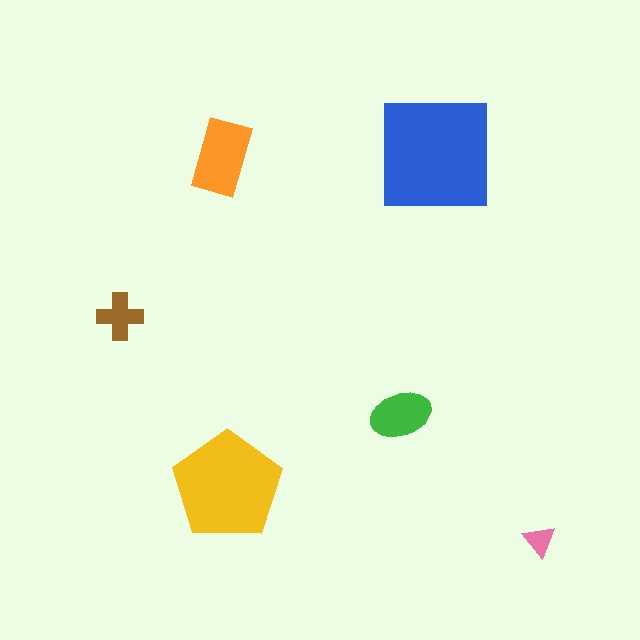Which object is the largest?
The blue square.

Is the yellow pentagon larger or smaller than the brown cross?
Larger.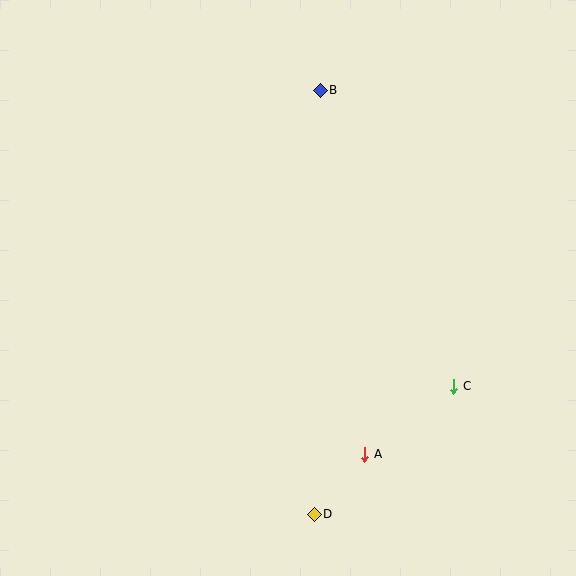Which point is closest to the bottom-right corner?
Point C is closest to the bottom-right corner.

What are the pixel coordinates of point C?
Point C is at (454, 386).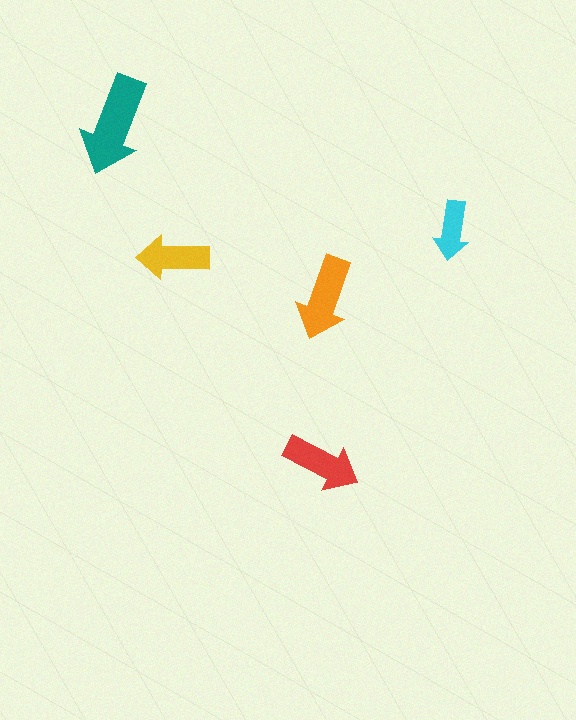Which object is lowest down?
The red arrow is bottommost.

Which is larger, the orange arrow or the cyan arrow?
The orange one.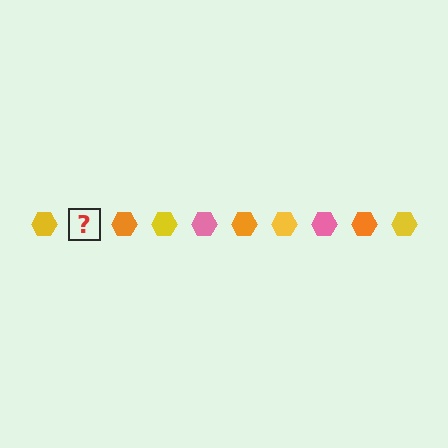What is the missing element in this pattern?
The missing element is a pink hexagon.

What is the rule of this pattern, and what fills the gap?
The rule is that the pattern cycles through yellow, pink, orange hexagons. The gap should be filled with a pink hexagon.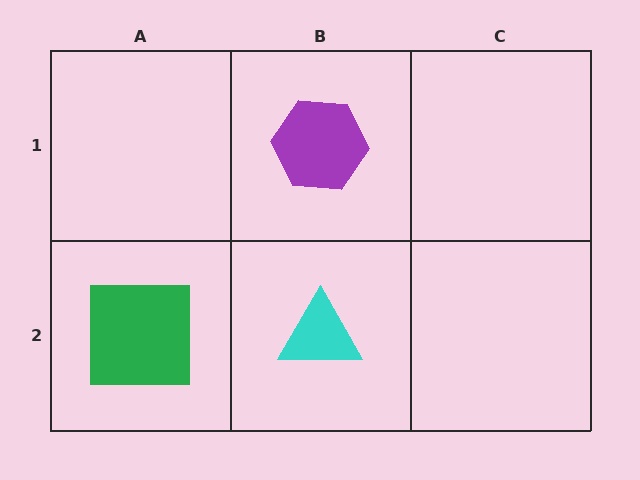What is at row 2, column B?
A cyan triangle.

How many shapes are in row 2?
2 shapes.